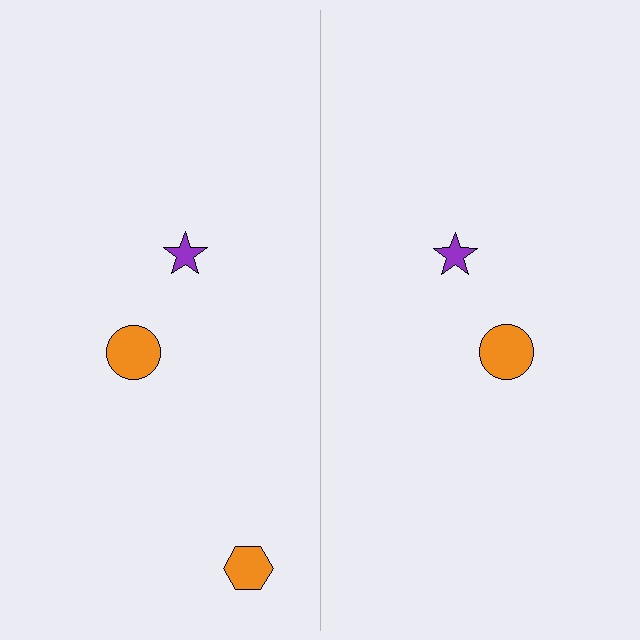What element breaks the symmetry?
A orange hexagon is missing from the right side.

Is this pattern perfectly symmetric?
No, the pattern is not perfectly symmetric. A orange hexagon is missing from the right side.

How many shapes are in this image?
There are 5 shapes in this image.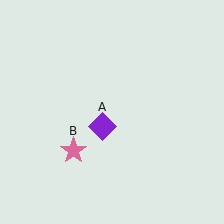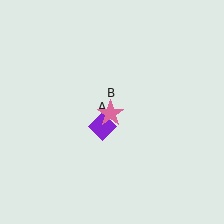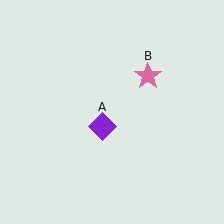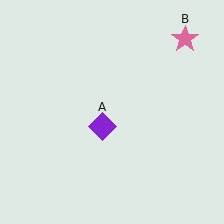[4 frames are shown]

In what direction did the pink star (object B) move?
The pink star (object B) moved up and to the right.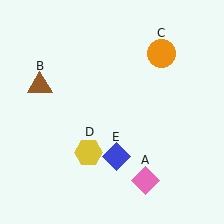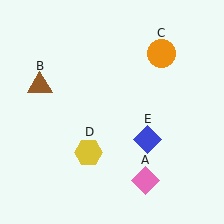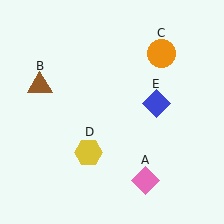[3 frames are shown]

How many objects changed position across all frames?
1 object changed position: blue diamond (object E).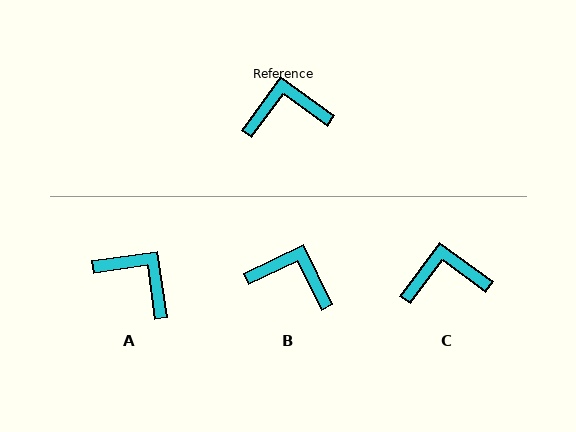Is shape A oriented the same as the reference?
No, it is off by about 46 degrees.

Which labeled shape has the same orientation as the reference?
C.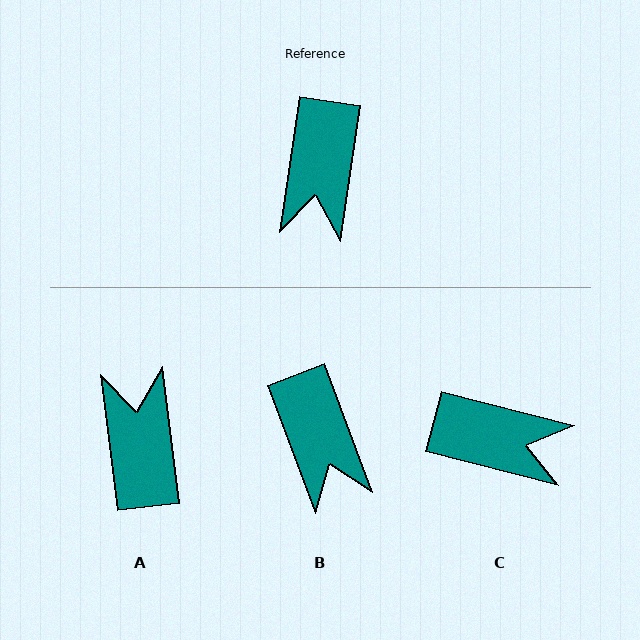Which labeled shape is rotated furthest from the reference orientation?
A, about 165 degrees away.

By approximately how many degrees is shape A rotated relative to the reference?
Approximately 165 degrees clockwise.